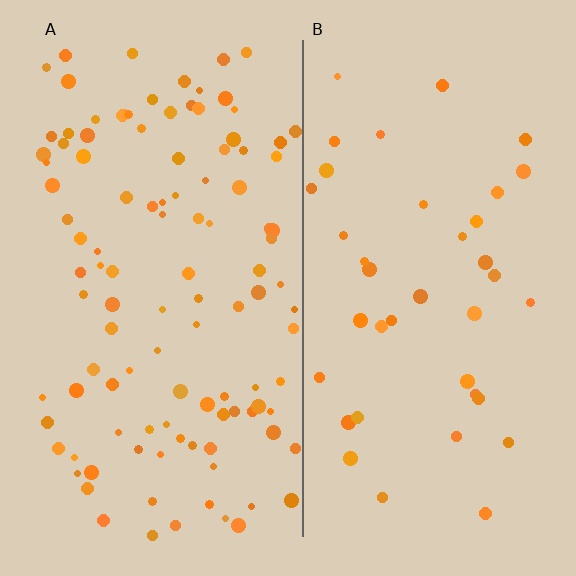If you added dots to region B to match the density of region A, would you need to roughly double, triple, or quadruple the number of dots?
Approximately triple.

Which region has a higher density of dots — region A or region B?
A (the left).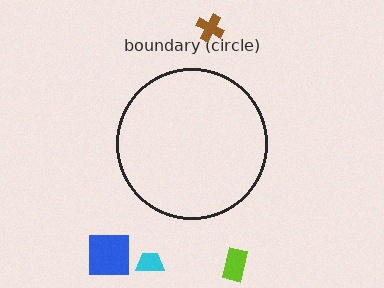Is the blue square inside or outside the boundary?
Outside.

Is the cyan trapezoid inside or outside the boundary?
Outside.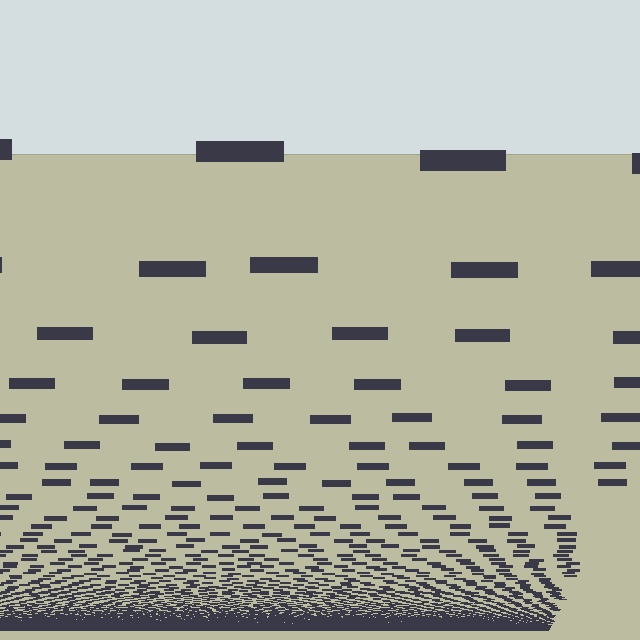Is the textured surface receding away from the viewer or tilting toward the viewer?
The surface appears to tilt toward the viewer. Texture elements get larger and sparser toward the top.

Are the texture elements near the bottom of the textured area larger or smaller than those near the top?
Smaller. The gradient is inverted — elements near the bottom are smaller and denser.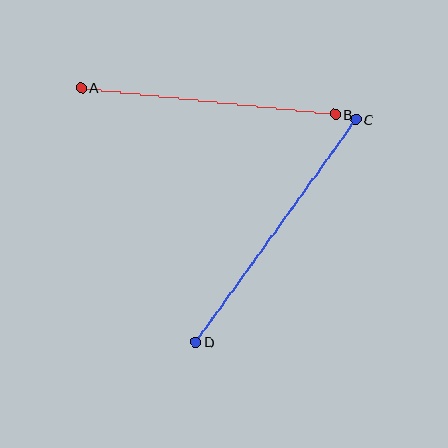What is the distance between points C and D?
The distance is approximately 275 pixels.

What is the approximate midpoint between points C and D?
The midpoint is at approximately (276, 231) pixels.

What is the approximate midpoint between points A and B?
The midpoint is at approximately (208, 101) pixels.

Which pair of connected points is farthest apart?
Points C and D are farthest apart.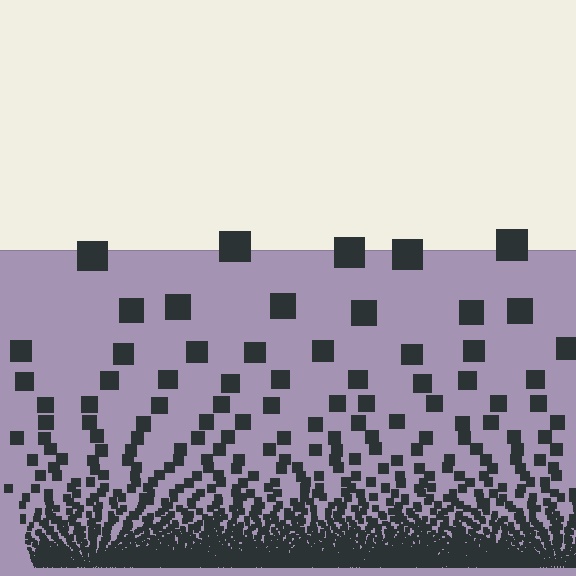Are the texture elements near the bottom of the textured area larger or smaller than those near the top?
Smaller. The gradient is inverted — elements near the bottom are smaller and denser.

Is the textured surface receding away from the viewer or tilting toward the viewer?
The surface appears to tilt toward the viewer. Texture elements get larger and sparser toward the top.